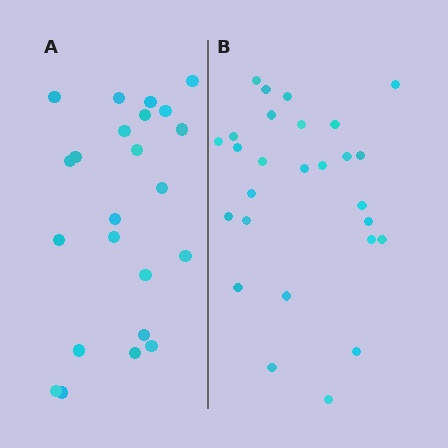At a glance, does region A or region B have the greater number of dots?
Region B (the right region) has more dots.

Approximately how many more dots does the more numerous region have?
Region B has about 4 more dots than region A.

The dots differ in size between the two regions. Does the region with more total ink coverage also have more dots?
No. Region A has more total ink coverage because its dots are larger, but region B actually contains more individual dots. Total area can be misleading — the number of items is what matters here.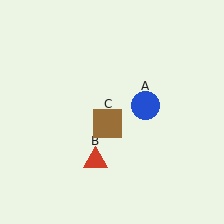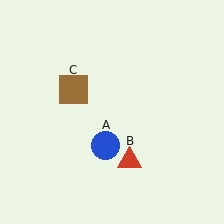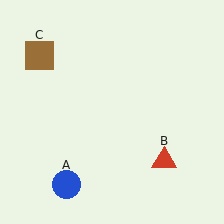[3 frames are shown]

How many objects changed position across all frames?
3 objects changed position: blue circle (object A), red triangle (object B), brown square (object C).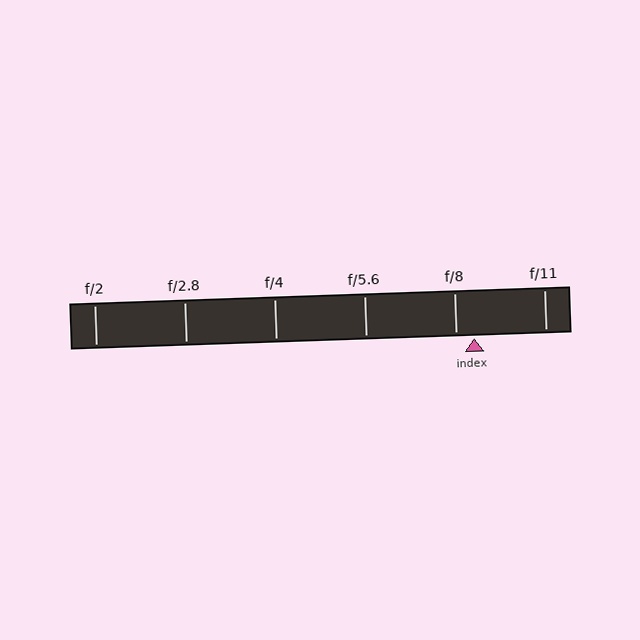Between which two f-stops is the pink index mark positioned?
The index mark is between f/8 and f/11.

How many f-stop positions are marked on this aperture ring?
There are 6 f-stop positions marked.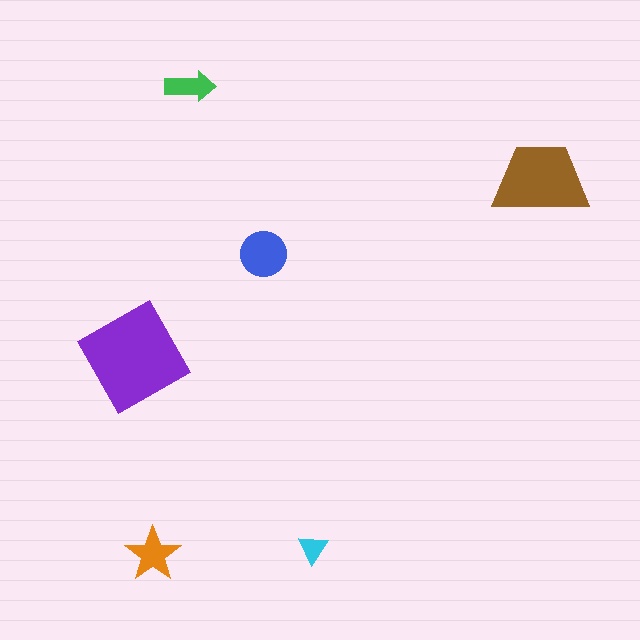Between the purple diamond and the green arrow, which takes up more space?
The purple diamond.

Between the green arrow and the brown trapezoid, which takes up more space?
The brown trapezoid.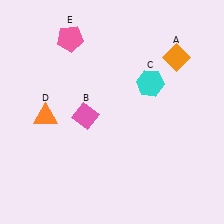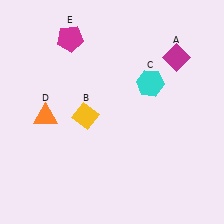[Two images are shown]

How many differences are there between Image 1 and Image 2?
There are 3 differences between the two images.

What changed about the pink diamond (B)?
In Image 1, B is pink. In Image 2, it changed to yellow.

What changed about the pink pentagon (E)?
In Image 1, E is pink. In Image 2, it changed to magenta.